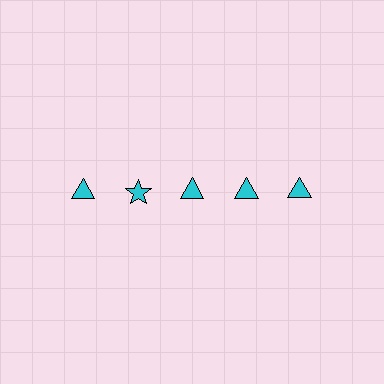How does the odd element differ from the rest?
It has a different shape: star instead of triangle.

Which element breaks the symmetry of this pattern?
The cyan star in the top row, second from left column breaks the symmetry. All other shapes are cyan triangles.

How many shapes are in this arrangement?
There are 5 shapes arranged in a grid pattern.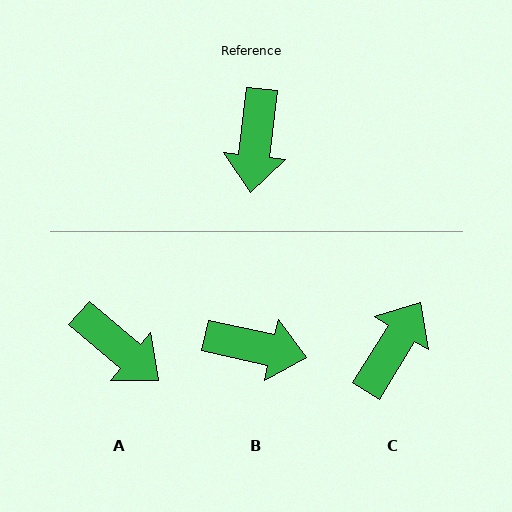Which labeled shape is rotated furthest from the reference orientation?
C, about 155 degrees away.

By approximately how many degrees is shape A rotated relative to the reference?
Approximately 56 degrees counter-clockwise.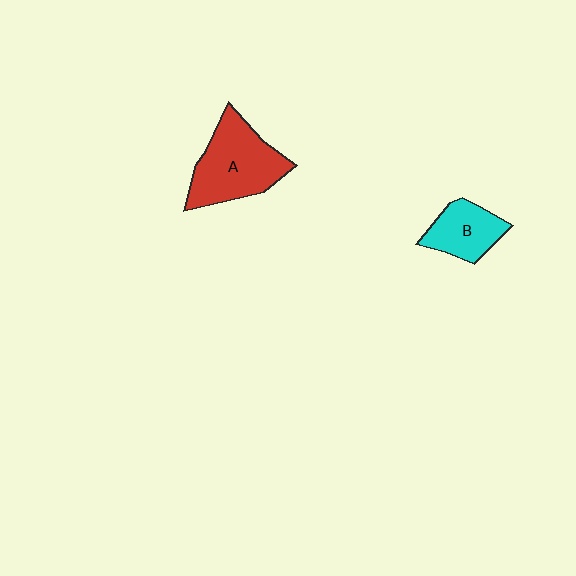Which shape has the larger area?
Shape A (red).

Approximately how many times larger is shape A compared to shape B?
Approximately 1.7 times.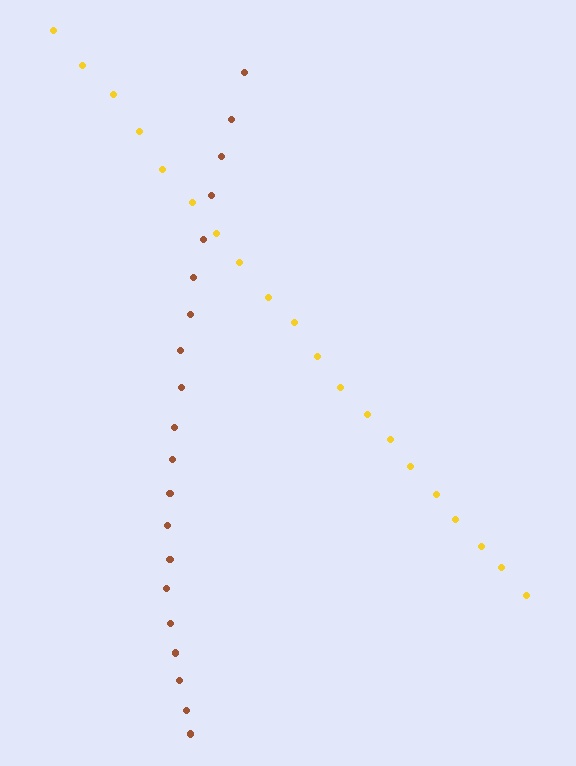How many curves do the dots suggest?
There are 2 distinct paths.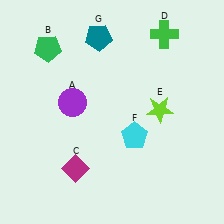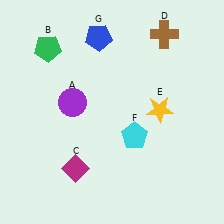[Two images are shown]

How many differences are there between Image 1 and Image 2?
There are 3 differences between the two images.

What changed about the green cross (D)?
In Image 1, D is green. In Image 2, it changed to brown.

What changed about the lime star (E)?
In Image 1, E is lime. In Image 2, it changed to yellow.